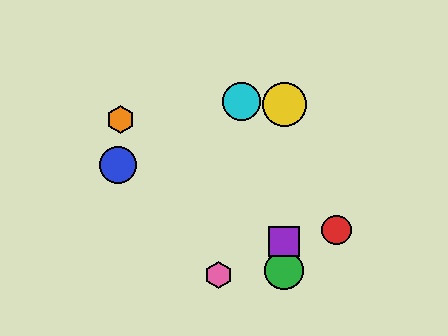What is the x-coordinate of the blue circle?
The blue circle is at x≈118.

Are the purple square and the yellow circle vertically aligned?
Yes, both are at x≈284.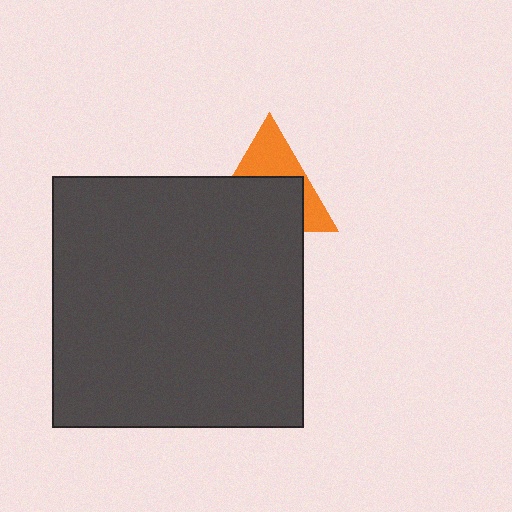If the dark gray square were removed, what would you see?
You would see the complete orange triangle.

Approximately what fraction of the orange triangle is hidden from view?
Roughly 59% of the orange triangle is hidden behind the dark gray square.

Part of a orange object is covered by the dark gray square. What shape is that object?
It is a triangle.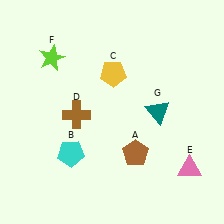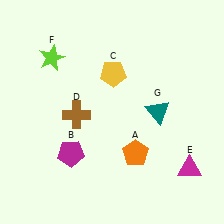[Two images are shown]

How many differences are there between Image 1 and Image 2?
There are 3 differences between the two images.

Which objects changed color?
A changed from brown to orange. B changed from cyan to magenta. E changed from pink to magenta.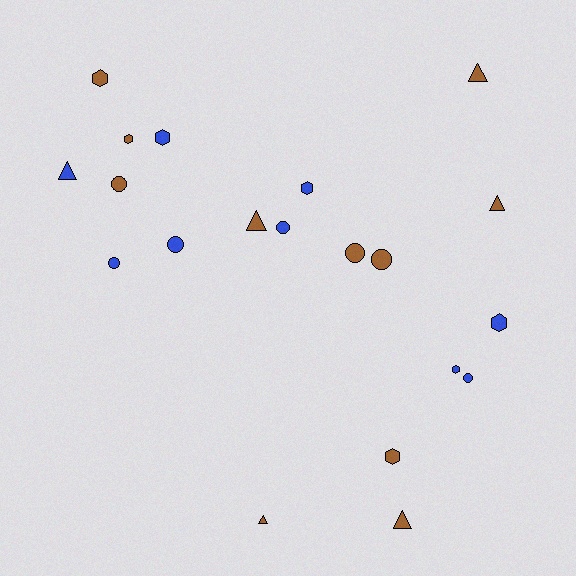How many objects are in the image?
There are 20 objects.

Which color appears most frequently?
Brown, with 11 objects.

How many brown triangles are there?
There are 5 brown triangles.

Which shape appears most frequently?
Circle, with 7 objects.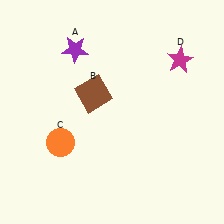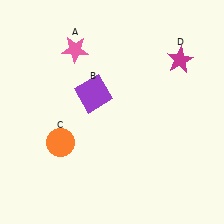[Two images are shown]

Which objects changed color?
A changed from purple to pink. B changed from brown to purple.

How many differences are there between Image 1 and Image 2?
There are 2 differences between the two images.